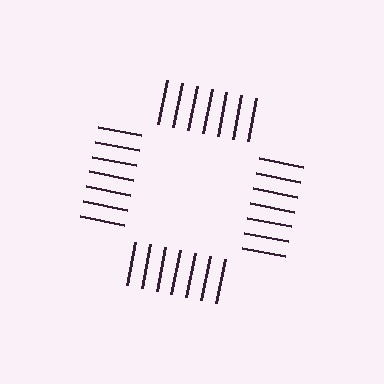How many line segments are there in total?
28 — 7 along each of the 4 edges.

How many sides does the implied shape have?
4 sides — the line-ends trace a square.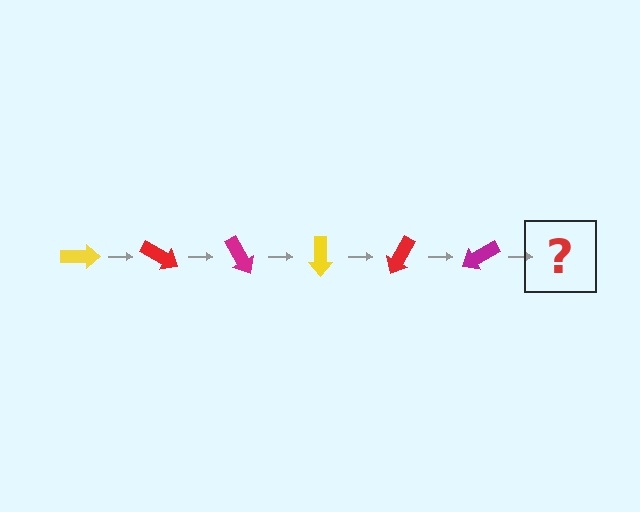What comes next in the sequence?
The next element should be a yellow arrow, rotated 180 degrees from the start.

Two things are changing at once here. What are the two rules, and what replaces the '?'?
The two rules are that it rotates 30 degrees each step and the color cycles through yellow, red, and magenta. The '?' should be a yellow arrow, rotated 180 degrees from the start.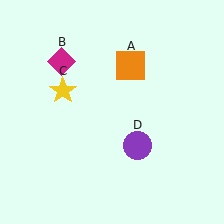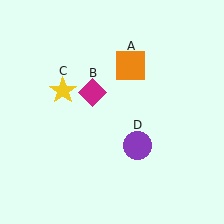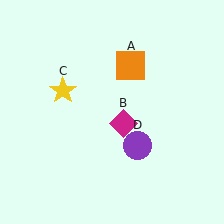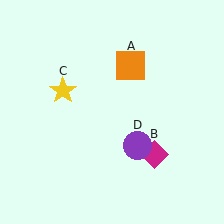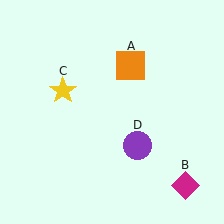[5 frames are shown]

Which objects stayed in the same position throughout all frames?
Orange square (object A) and yellow star (object C) and purple circle (object D) remained stationary.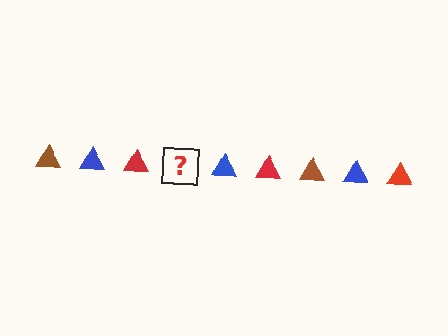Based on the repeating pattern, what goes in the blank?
The blank should be a brown triangle.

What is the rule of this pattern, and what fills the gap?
The rule is that the pattern cycles through brown, blue, red triangles. The gap should be filled with a brown triangle.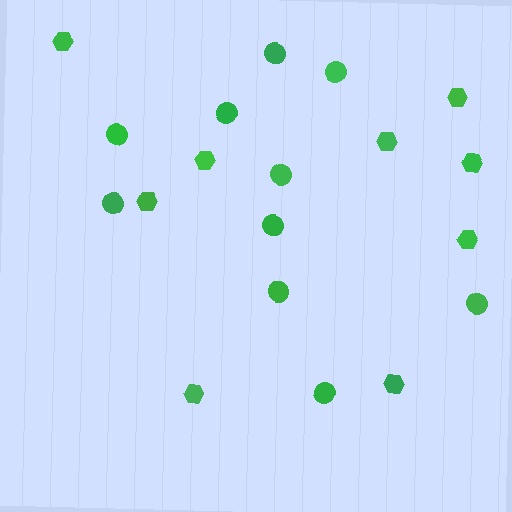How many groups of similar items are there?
There are 2 groups: one group of hexagons (9) and one group of circles (10).